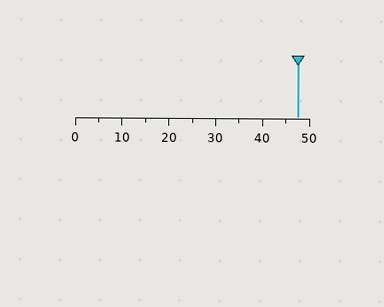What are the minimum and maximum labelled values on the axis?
The axis runs from 0 to 50.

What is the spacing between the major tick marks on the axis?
The major ticks are spaced 10 apart.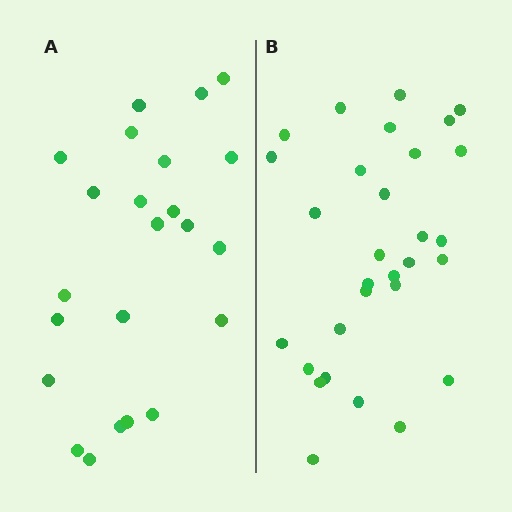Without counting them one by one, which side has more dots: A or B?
Region B (the right region) has more dots.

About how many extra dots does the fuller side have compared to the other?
Region B has roughly 8 or so more dots than region A.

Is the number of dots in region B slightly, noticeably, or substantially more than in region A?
Region B has noticeably more, but not dramatically so. The ratio is roughly 1.3 to 1.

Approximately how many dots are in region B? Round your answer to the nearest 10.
About 30 dots.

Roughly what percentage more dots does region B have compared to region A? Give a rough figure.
About 30% more.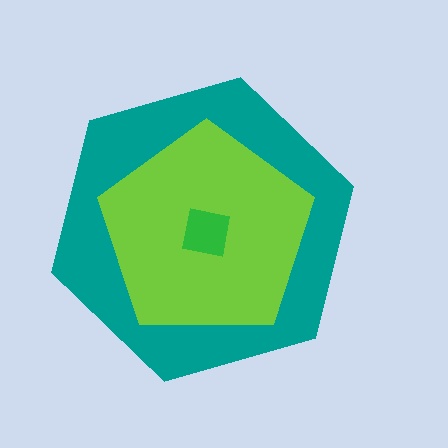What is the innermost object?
The green square.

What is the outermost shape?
The teal hexagon.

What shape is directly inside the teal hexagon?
The lime pentagon.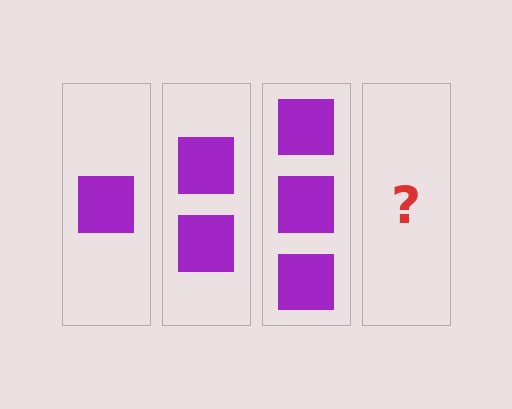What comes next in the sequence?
The next element should be 4 squares.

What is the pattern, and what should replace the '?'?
The pattern is that each step adds one more square. The '?' should be 4 squares.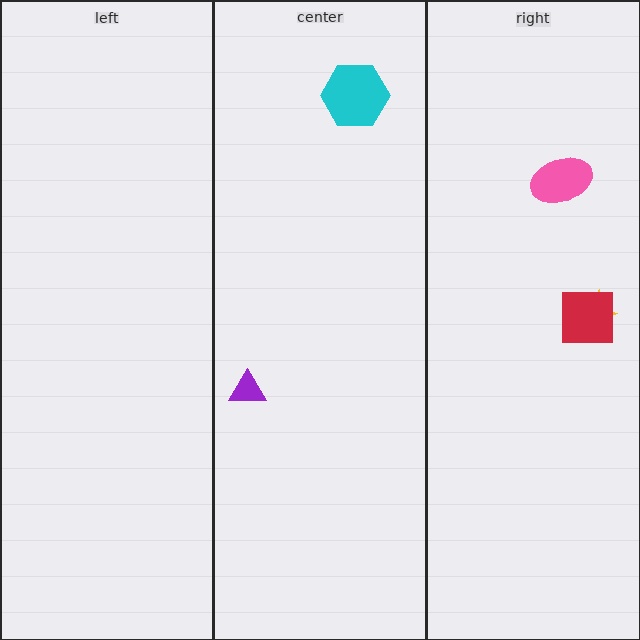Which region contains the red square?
The right region.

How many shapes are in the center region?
2.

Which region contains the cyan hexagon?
The center region.